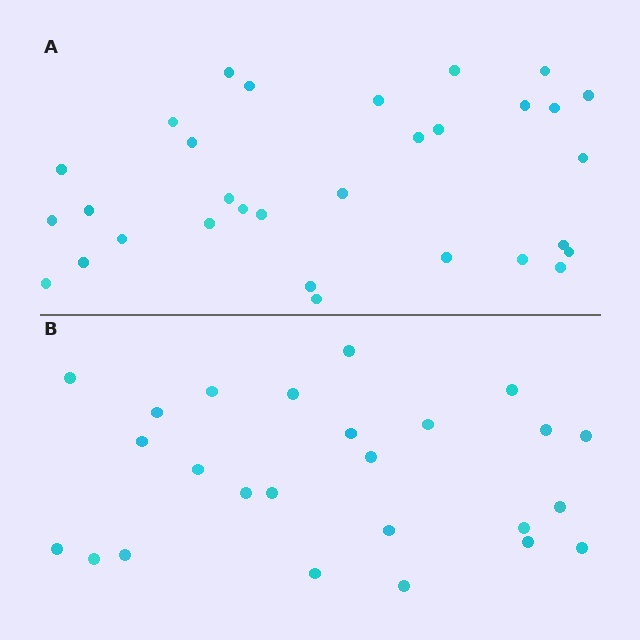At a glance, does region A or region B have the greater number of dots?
Region A (the top region) has more dots.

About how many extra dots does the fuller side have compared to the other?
Region A has about 6 more dots than region B.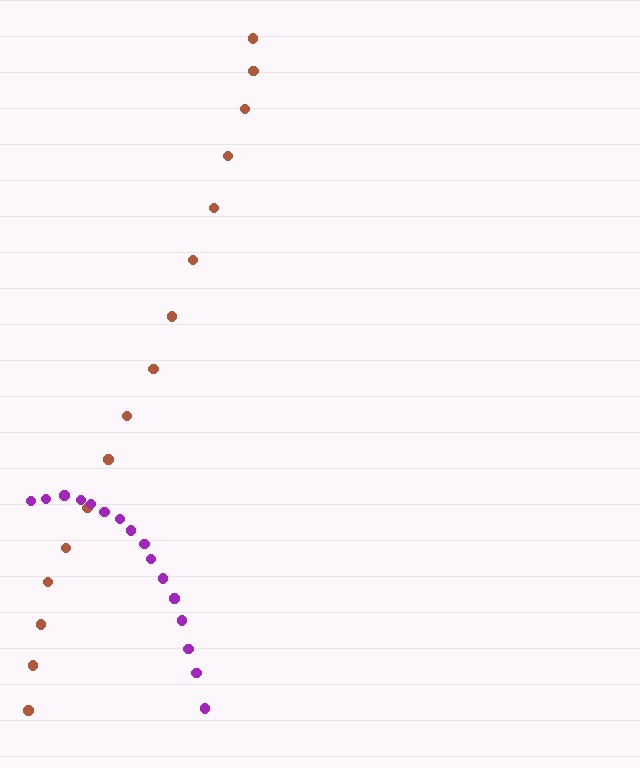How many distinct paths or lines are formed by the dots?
There are 2 distinct paths.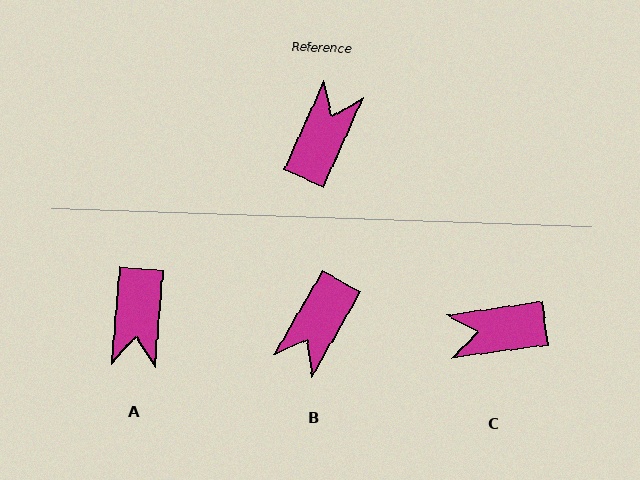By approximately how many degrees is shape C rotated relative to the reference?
Approximately 122 degrees counter-clockwise.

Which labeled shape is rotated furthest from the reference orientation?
B, about 175 degrees away.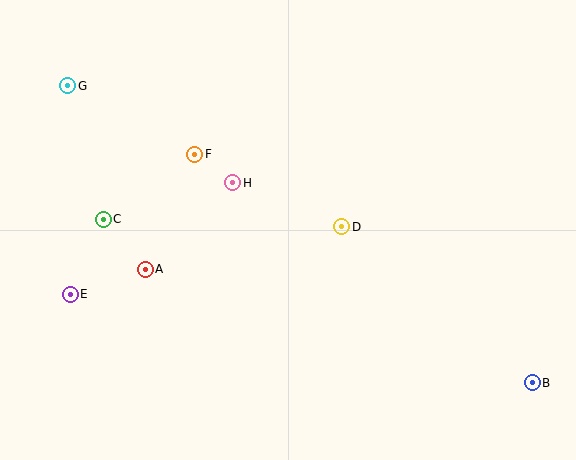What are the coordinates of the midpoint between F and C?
The midpoint between F and C is at (149, 187).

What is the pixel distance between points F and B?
The distance between F and B is 408 pixels.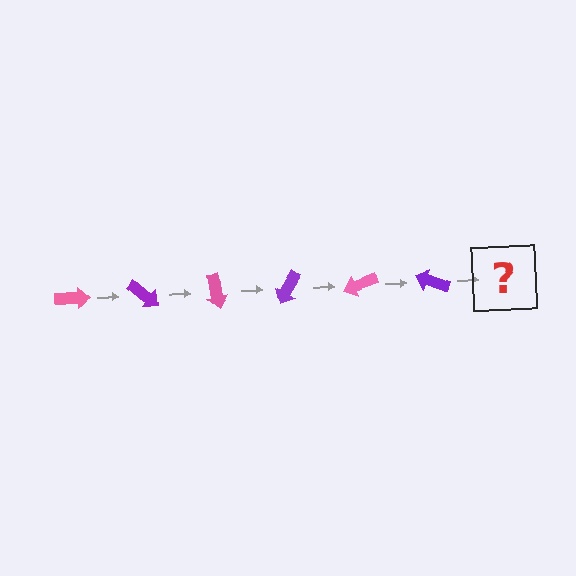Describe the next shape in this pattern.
It should be a pink arrow, rotated 240 degrees from the start.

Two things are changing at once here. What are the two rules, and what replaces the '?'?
The two rules are that it rotates 40 degrees each step and the color cycles through pink and purple. The '?' should be a pink arrow, rotated 240 degrees from the start.